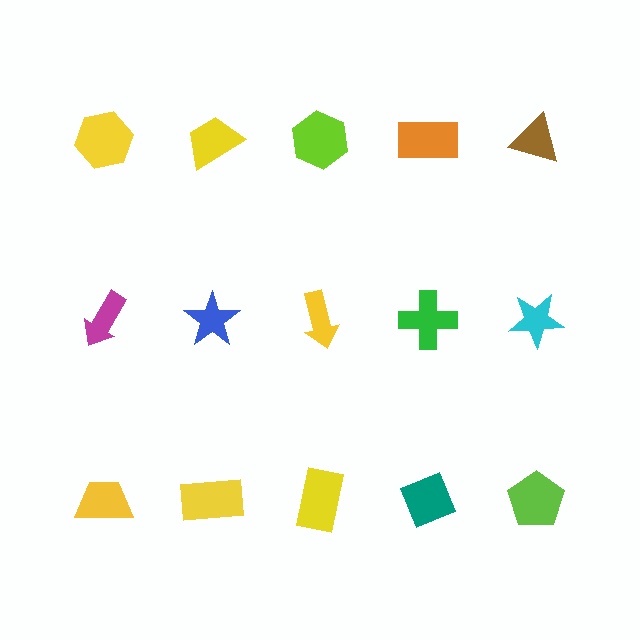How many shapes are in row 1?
5 shapes.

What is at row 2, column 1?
A magenta arrow.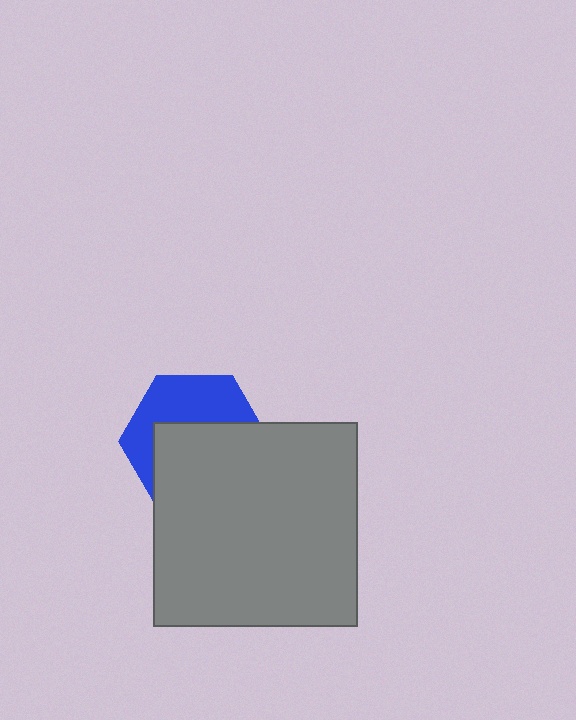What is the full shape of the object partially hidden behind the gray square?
The partially hidden object is a blue hexagon.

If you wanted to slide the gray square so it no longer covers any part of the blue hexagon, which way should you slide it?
Slide it down — that is the most direct way to separate the two shapes.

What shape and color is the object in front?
The object in front is a gray square.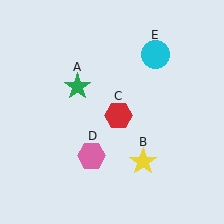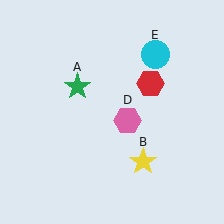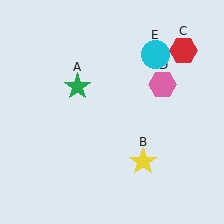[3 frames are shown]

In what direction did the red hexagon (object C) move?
The red hexagon (object C) moved up and to the right.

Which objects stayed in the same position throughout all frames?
Green star (object A) and yellow star (object B) and cyan circle (object E) remained stationary.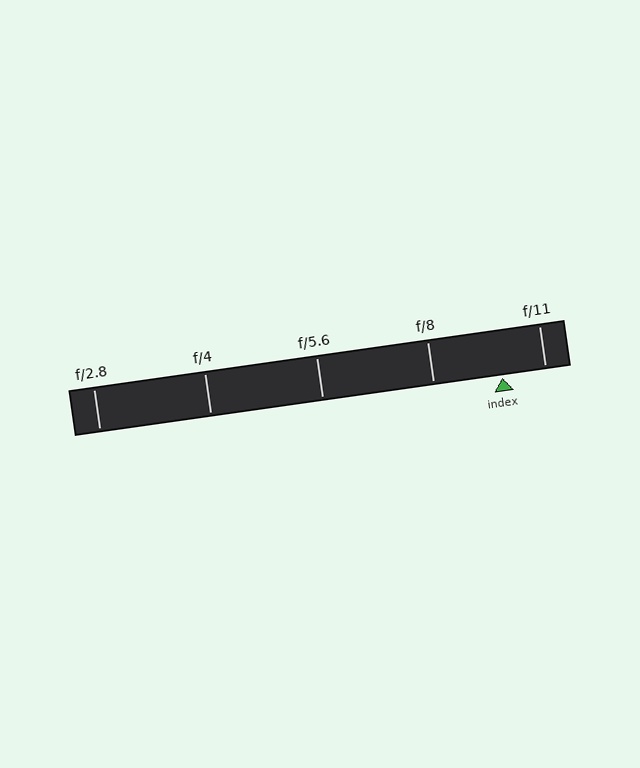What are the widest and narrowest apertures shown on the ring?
The widest aperture shown is f/2.8 and the narrowest is f/11.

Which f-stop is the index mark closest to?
The index mark is closest to f/11.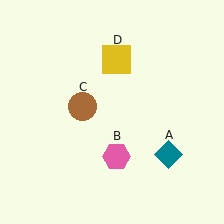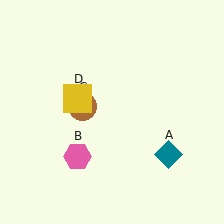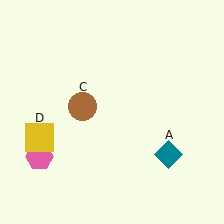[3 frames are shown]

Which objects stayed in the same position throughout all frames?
Teal diamond (object A) and brown circle (object C) remained stationary.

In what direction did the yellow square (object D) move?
The yellow square (object D) moved down and to the left.